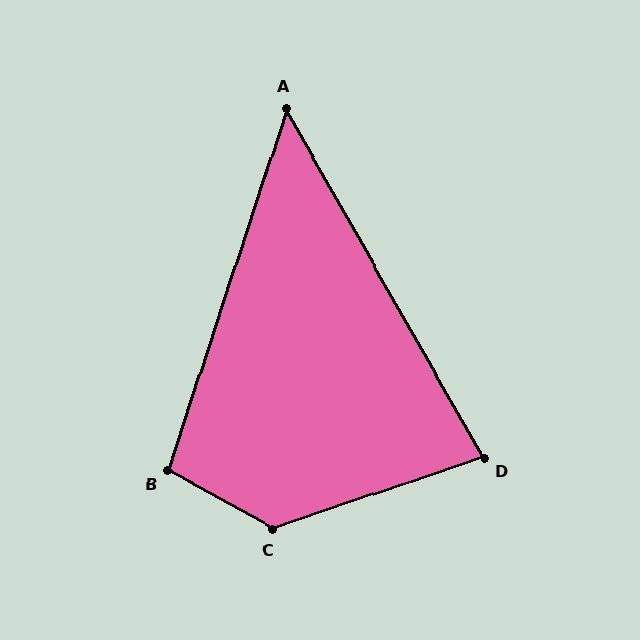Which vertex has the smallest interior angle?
A, at approximately 48 degrees.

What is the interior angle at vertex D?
Approximately 79 degrees (acute).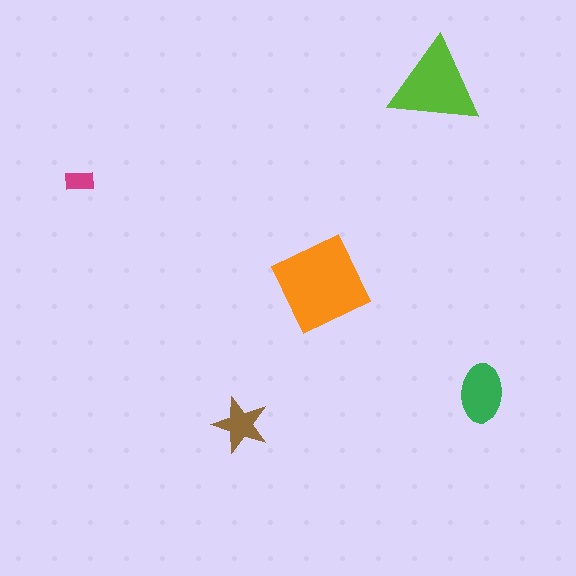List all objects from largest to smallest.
The orange diamond, the lime triangle, the green ellipse, the brown star, the magenta rectangle.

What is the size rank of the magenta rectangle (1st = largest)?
5th.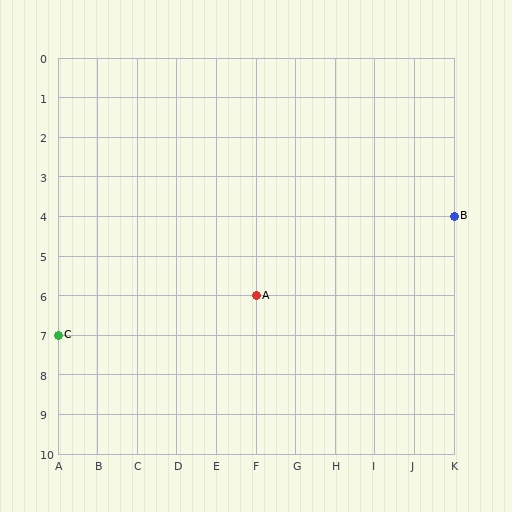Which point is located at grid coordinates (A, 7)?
Point C is at (A, 7).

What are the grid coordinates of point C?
Point C is at grid coordinates (A, 7).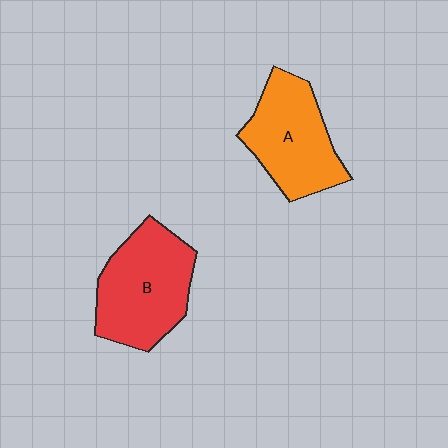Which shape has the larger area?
Shape B (red).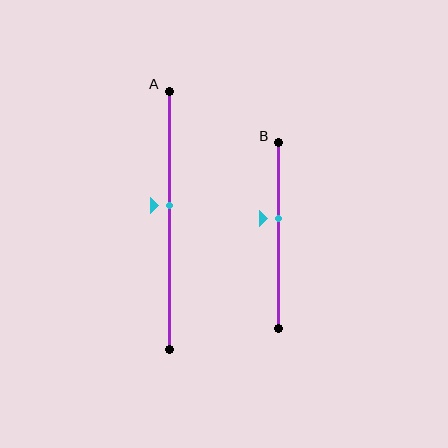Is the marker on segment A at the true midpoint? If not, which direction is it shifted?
No, the marker on segment A is shifted upward by about 6% of the segment length.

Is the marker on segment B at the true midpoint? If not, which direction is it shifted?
No, the marker on segment B is shifted upward by about 9% of the segment length.